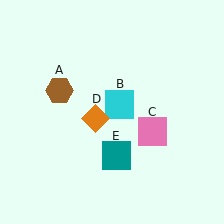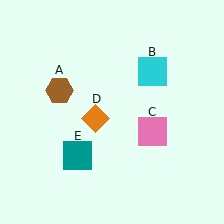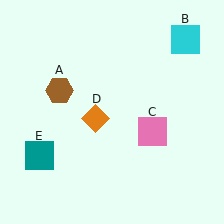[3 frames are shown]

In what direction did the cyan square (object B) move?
The cyan square (object B) moved up and to the right.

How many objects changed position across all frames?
2 objects changed position: cyan square (object B), teal square (object E).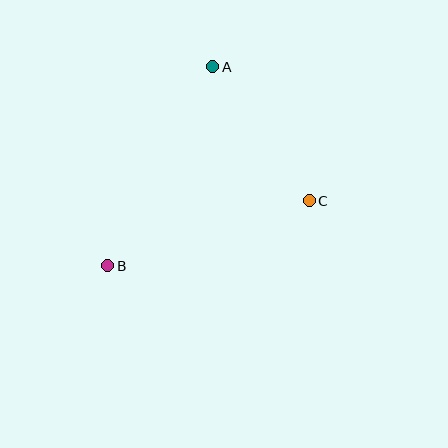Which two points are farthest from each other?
Points A and B are farthest from each other.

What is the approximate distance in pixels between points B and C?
The distance between B and C is approximately 211 pixels.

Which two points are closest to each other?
Points A and C are closest to each other.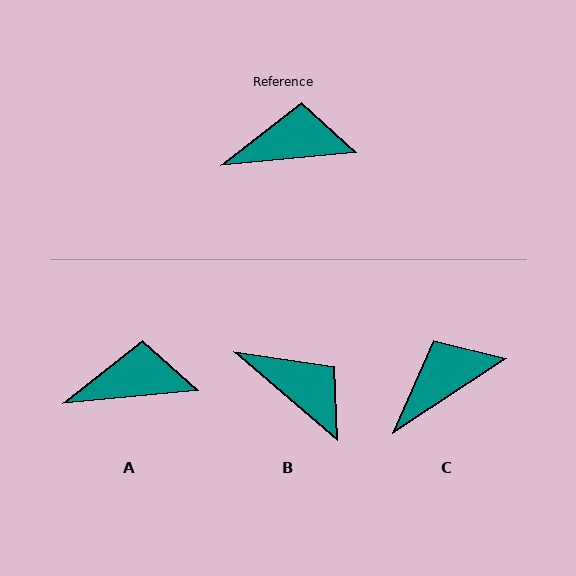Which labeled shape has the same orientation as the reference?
A.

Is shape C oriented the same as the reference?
No, it is off by about 28 degrees.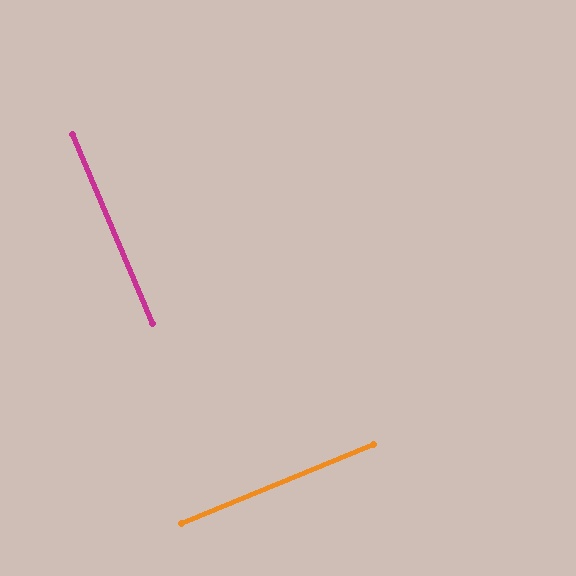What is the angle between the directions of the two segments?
Approximately 89 degrees.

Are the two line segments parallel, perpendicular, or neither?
Perpendicular — they meet at approximately 89°.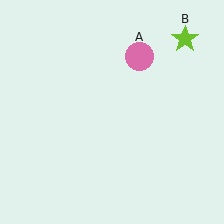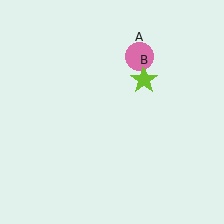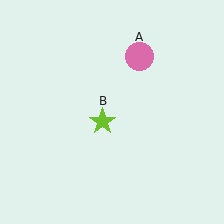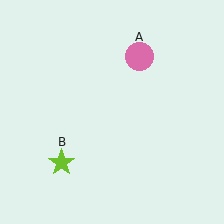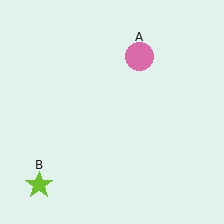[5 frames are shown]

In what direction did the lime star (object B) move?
The lime star (object B) moved down and to the left.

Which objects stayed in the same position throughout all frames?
Pink circle (object A) remained stationary.